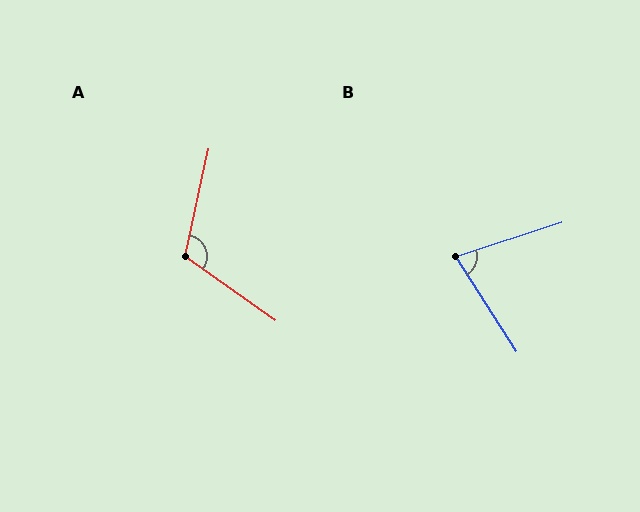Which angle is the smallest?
B, at approximately 76 degrees.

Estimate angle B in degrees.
Approximately 76 degrees.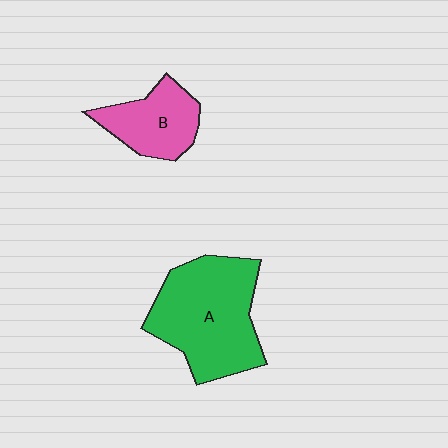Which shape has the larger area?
Shape A (green).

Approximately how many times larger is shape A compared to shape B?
Approximately 1.9 times.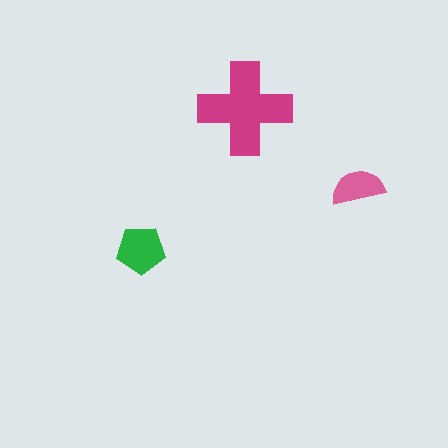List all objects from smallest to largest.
The pink semicircle, the green pentagon, the magenta cross.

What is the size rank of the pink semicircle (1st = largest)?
3rd.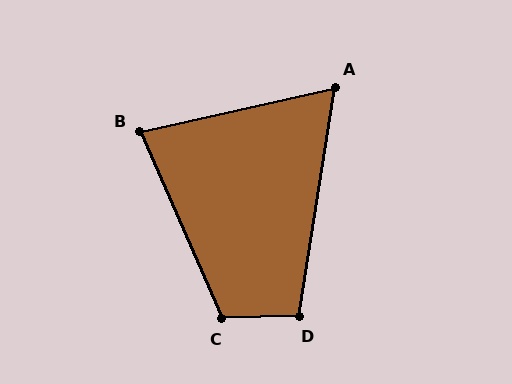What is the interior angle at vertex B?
Approximately 79 degrees (acute).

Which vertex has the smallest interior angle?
A, at approximately 68 degrees.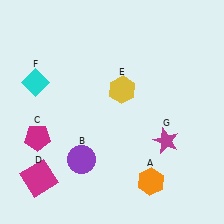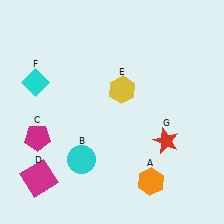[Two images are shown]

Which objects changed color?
B changed from purple to cyan. G changed from magenta to red.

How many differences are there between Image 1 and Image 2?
There are 2 differences between the two images.